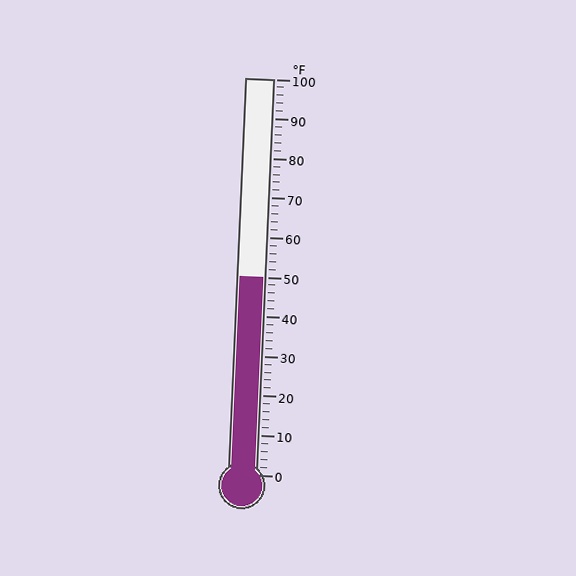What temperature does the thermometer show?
The thermometer shows approximately 50°F.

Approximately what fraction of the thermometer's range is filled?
The thermometer is filled to approximately 50% of its range.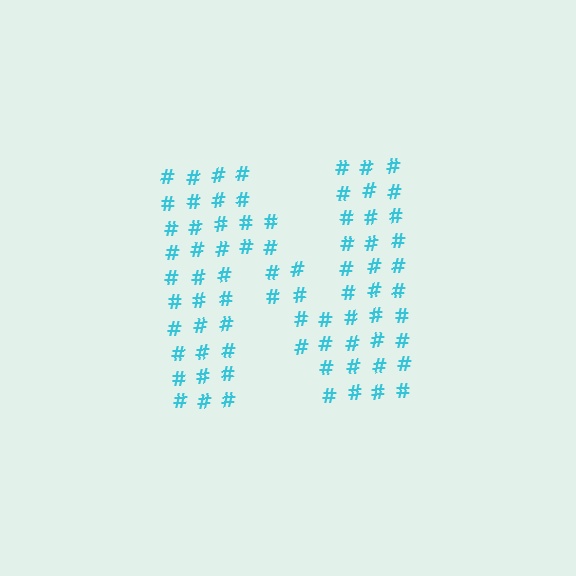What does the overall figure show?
The overall figure shows the letter N.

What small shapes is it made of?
It is made of small hash symbols.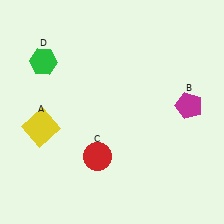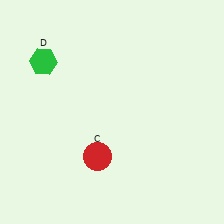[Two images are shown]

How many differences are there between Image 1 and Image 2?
There are 2 differences between the two images.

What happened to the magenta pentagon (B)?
The magenta pentagon (B) was removed in Image 2. It was in the top-right area of Image 1.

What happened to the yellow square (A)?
The yellow square (A) was removed in Image 2. It was in the bottom-left area of Image 1.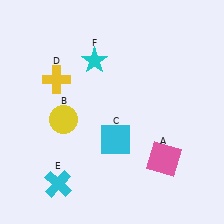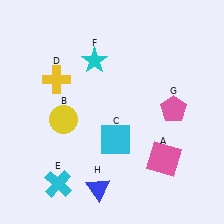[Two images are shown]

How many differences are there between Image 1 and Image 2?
There are 2 differences between the two images.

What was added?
A pink pentagon (G), a blue triangle (H) were added in Image 2.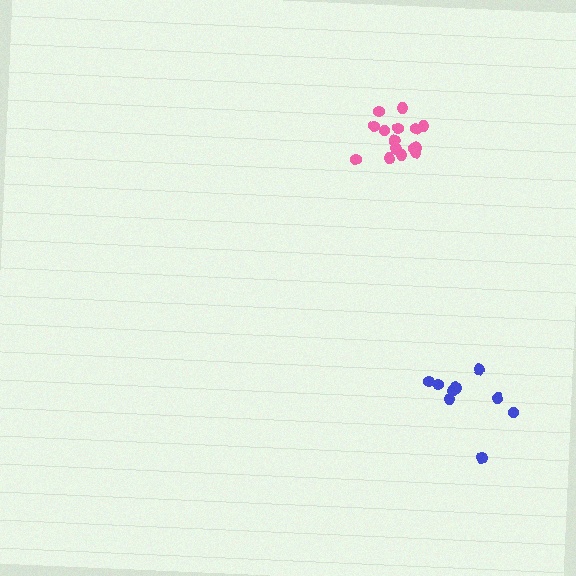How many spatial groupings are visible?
There are 2 spatial groupings.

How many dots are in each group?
Group 1: 15 dots, Group 2: 9 dots (24 total).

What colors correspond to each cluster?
The clusters are colored: pink, blue.